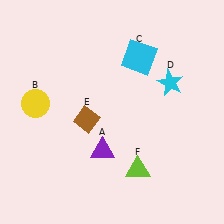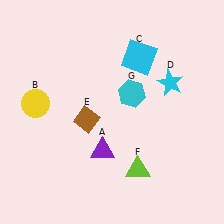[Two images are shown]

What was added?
A cyan hexagon (G) was added in Image 2.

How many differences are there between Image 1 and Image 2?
There is 1 difference between the two images.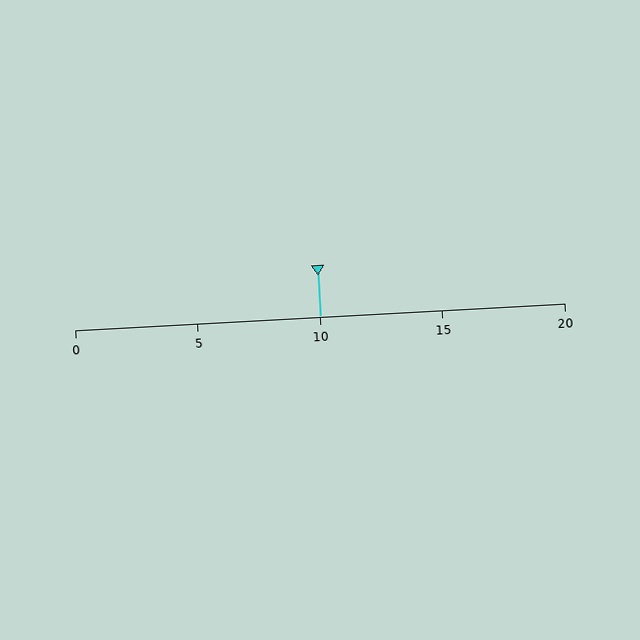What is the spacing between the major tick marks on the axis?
The major ticks are spaced 5 apart.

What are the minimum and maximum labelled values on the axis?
The axis runs from 0 to 20.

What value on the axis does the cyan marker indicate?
The marker indicates approximately 10.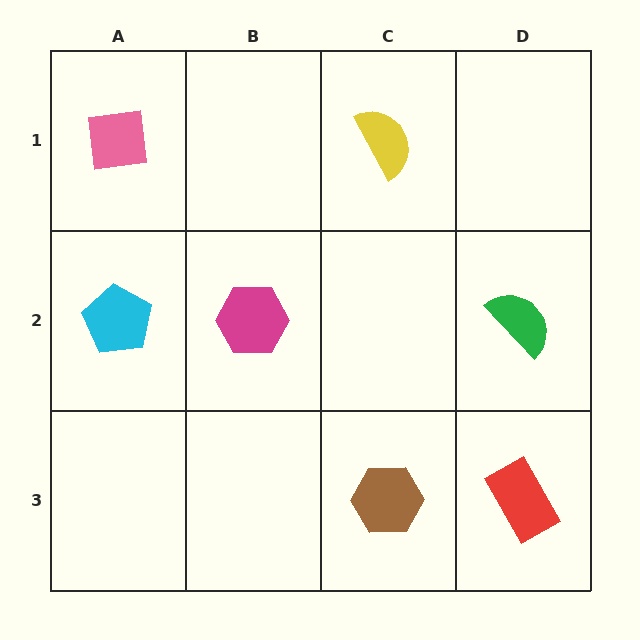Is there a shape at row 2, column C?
No, that cell is empty.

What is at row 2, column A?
A cyan pentagon.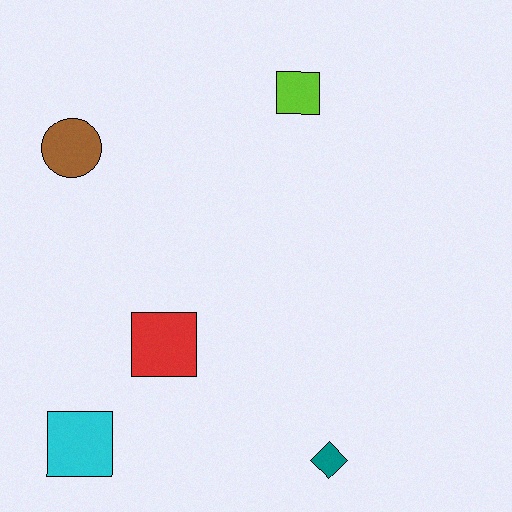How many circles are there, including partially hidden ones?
There is 1 circle.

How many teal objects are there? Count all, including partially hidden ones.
There is 1 teal object.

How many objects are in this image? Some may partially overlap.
There are 5 objects.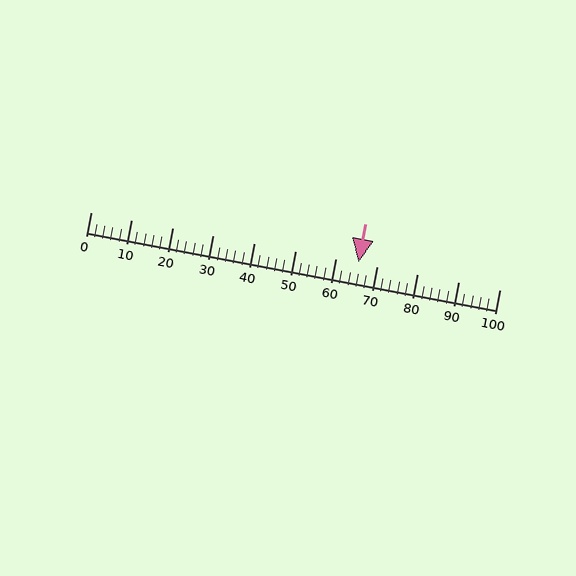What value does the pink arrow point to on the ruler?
The pink arrow points to approximately 66.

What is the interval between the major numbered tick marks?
The major tick marks are spaced 10 units apart.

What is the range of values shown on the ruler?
The ruler shows values from 0 to 100.